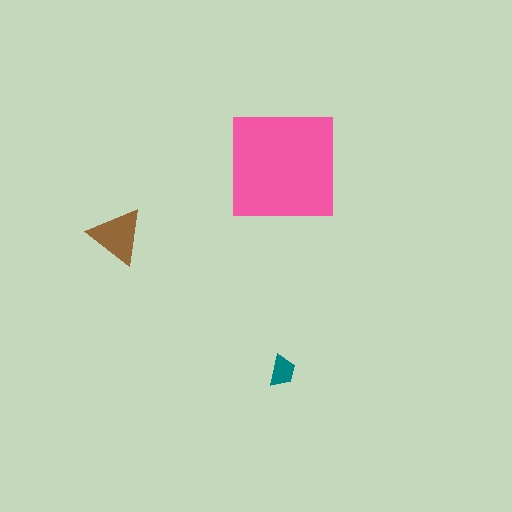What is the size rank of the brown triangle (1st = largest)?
2nd.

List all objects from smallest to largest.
The teal trapezoid, the brown triangle, the pink square.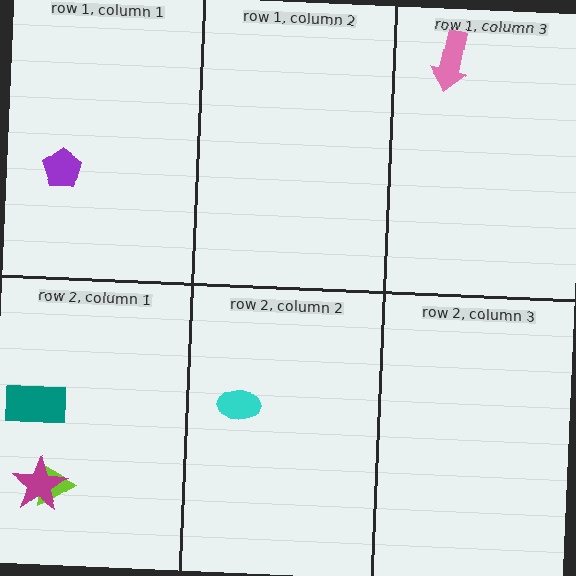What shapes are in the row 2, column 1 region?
The teal rectangle, the lime triangle, the magenta star.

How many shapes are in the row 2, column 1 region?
3.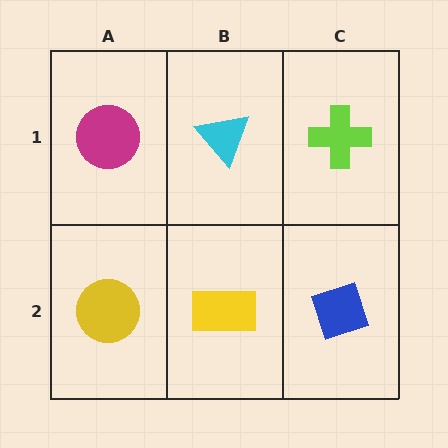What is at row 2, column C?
A blue diamond.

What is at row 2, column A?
A yellow circle.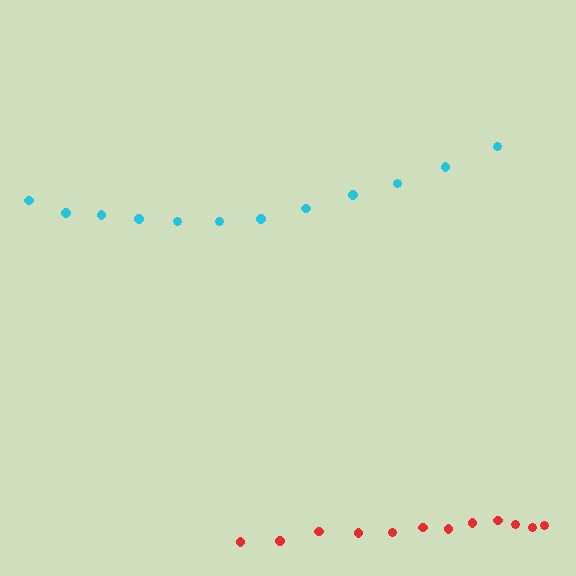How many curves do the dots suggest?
There are 2 distinct paths.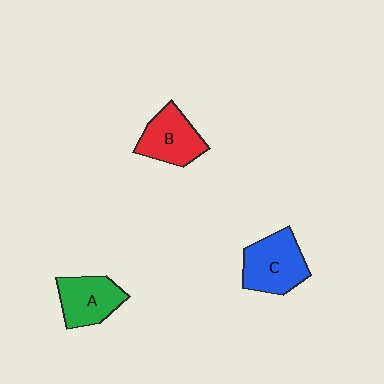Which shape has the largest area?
Shape C (blue).